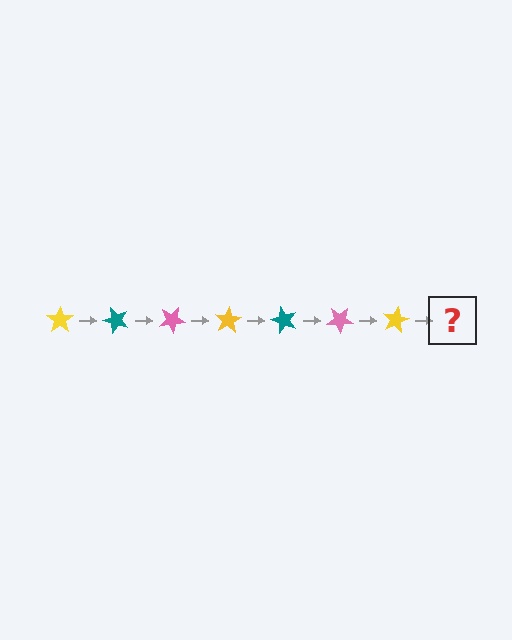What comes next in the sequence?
The next element should be a teal star, rotated 350 degrees from the start.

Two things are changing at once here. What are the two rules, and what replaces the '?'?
The two rules are that it rotates 50 degrees each step and the color cycles through yellow, teal, and pink. The '?' should be a teal star, rotated 350 degrees from the start.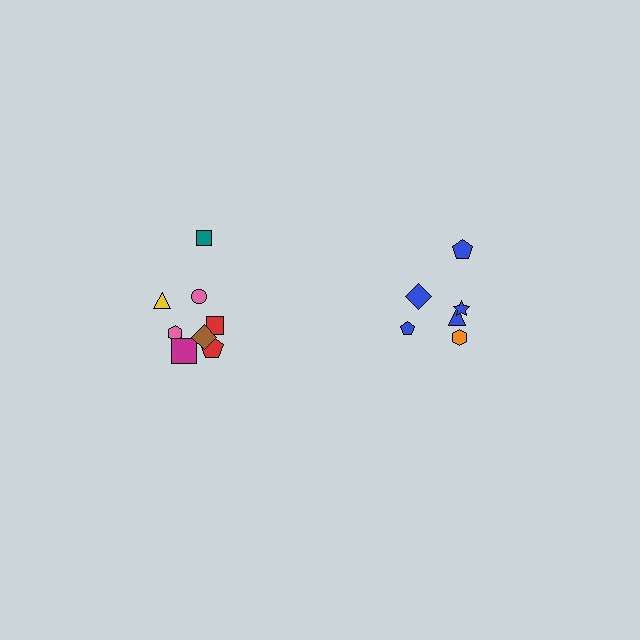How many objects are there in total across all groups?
There are 14 objects.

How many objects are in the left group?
There are 8 objects.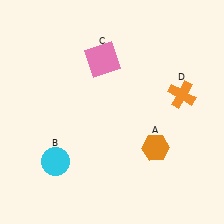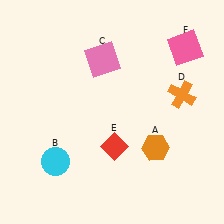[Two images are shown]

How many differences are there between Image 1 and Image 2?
There are 2 differences between the two images.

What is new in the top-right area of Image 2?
A pink square (F) was added in the top-right area of Image 2.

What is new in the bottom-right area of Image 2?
A red diamond (E) was added in the bottom-right area of Image 2.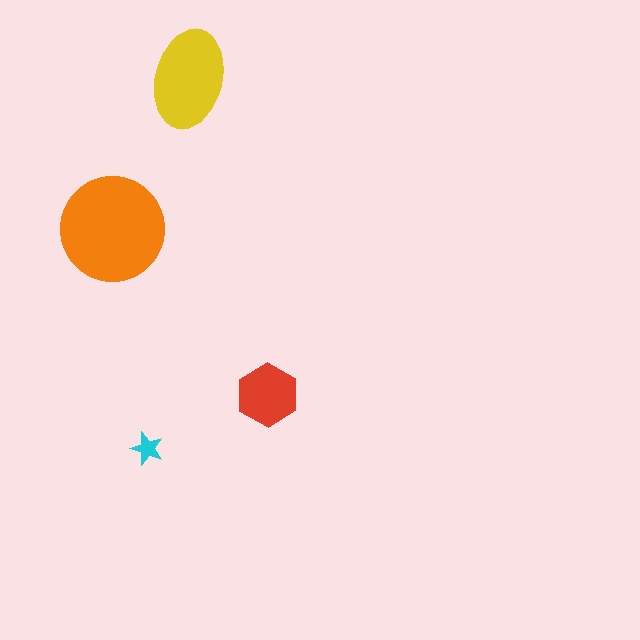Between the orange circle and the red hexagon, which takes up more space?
The orange circle.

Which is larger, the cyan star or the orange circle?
The orange circle.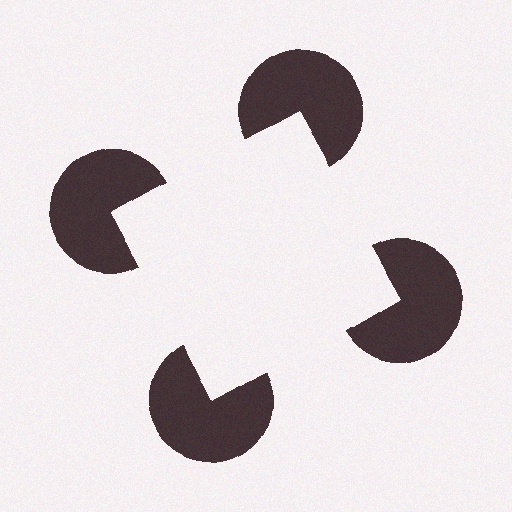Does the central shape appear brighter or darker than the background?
It typically appears slightly brighter than the background, even though no actual brightness change is drawn.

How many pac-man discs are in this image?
There are 4 — one at each vertex of the illusory square.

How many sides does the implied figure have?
4 sides.